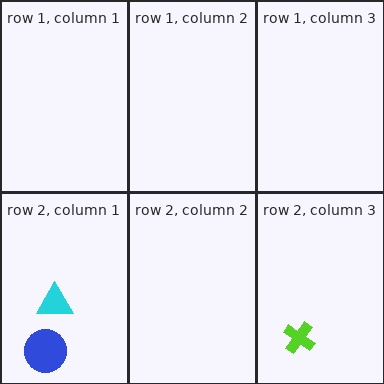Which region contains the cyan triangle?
The row 2, column 1 region.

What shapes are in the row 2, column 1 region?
The blue circle, the cyan triangle.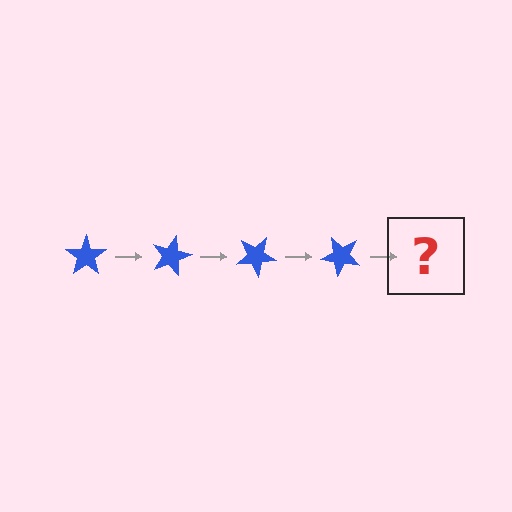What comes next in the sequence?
The next element should be a blue star rotated 60 degrees.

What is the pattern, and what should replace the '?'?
The pattern is that the star rotates 15 degrees each step. The '?' should be a blue star rotated 60 degrees.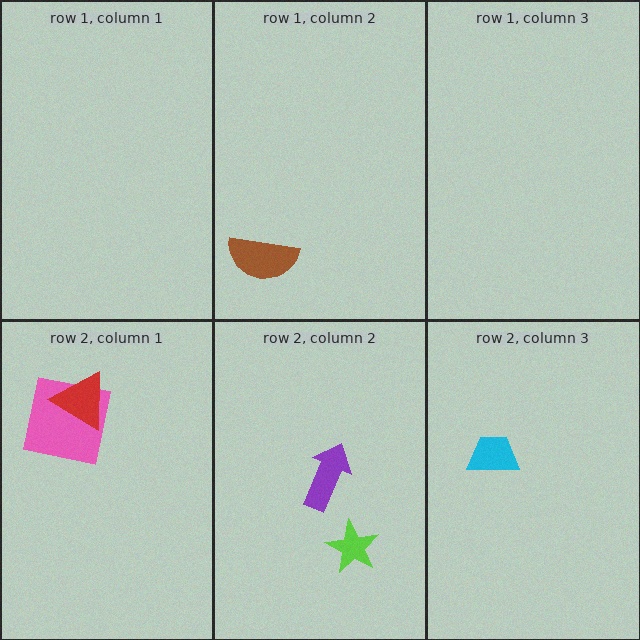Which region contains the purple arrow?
The row 2, column 2 region.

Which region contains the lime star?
The row 2, column 2 region.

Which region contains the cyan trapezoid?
The row 2, column 3 region.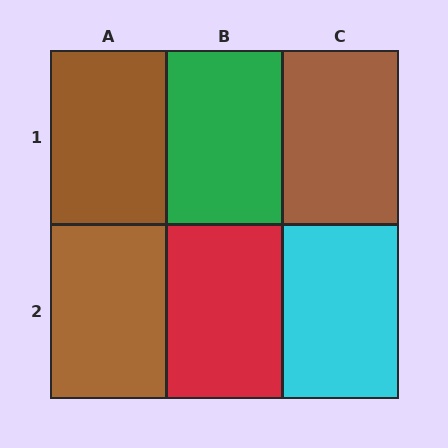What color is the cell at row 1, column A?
Brown.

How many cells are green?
1 cell is green.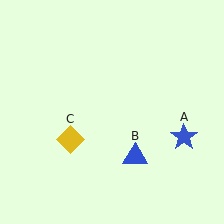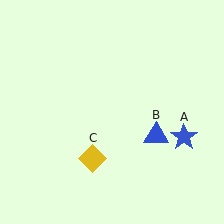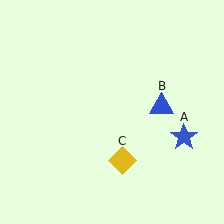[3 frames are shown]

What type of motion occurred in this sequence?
The blue triangle (object B), yellow diamond (object C) rotated counterclockwise around the center of the scene.